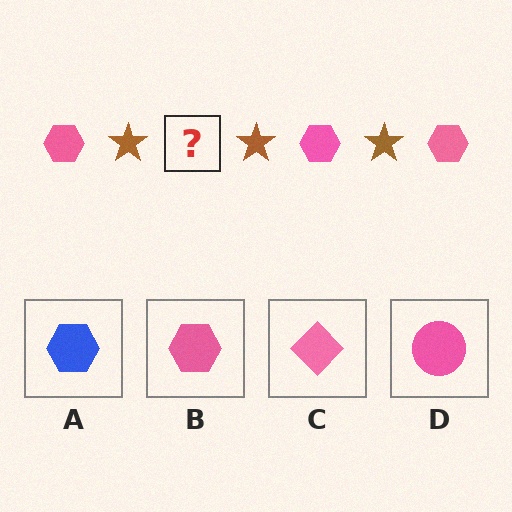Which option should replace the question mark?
Option B.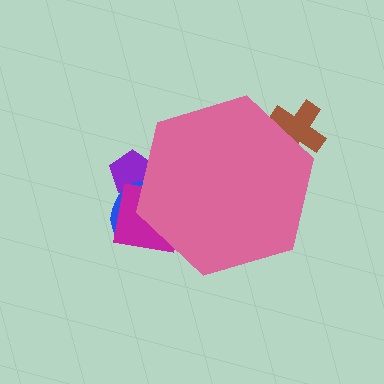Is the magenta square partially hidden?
Yes, the magenta square is partially hidden behind the pink hexagon.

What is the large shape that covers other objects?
A pink hexagon.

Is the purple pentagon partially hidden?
Yes, the purple pentagon is partially hidden behind the pink hexagon.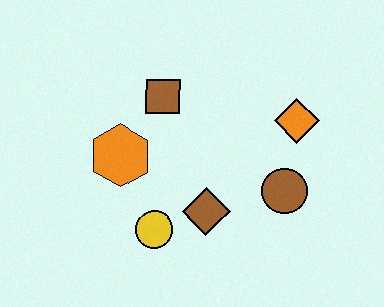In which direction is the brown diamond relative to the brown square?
The brown diamond is below the brown square.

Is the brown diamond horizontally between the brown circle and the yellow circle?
Yes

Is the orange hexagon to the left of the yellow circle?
Yes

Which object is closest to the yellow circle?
The brown diamond is closest to the yellow circle.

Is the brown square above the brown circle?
Yes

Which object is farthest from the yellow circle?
The orange diamond is farthest from the yellow circle.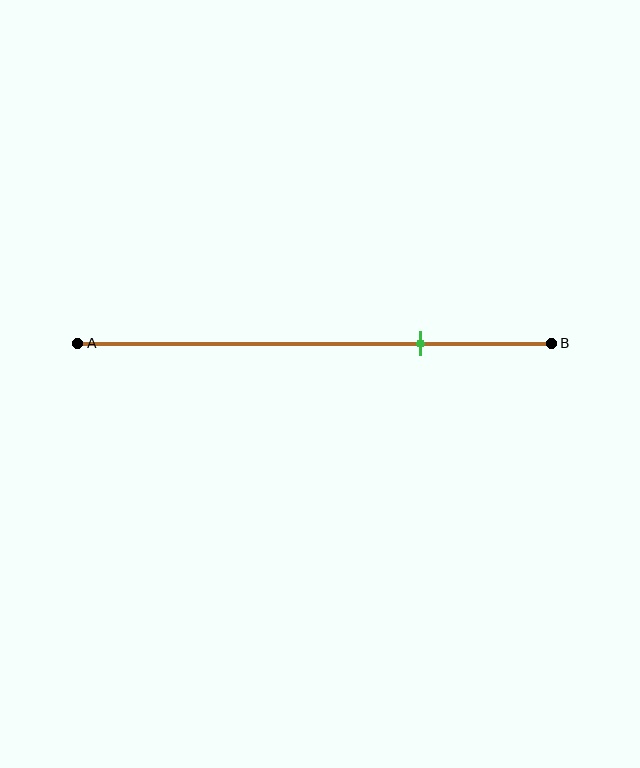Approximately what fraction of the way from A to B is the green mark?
The green mark is approximately 70% of the way from A to B.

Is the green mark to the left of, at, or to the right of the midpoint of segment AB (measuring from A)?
The green mark is to the right of the midpoint of segment AB.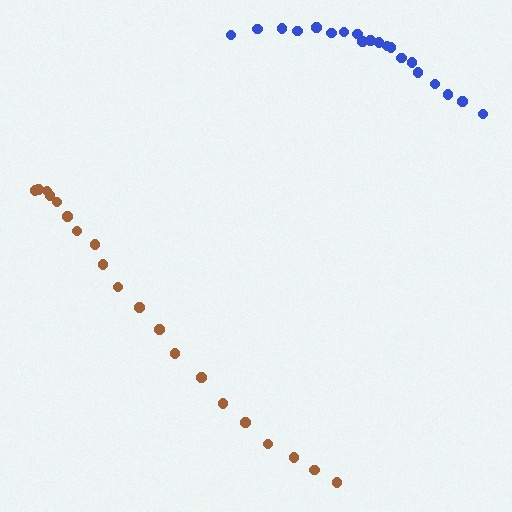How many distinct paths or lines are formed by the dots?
There are 2 distinct paths.